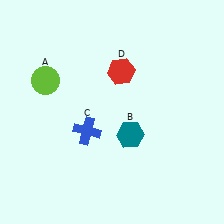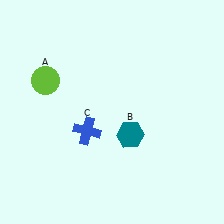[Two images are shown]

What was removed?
The red hexagon (D) was removed in Image 2.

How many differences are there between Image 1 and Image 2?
There is 1 difference between the two images.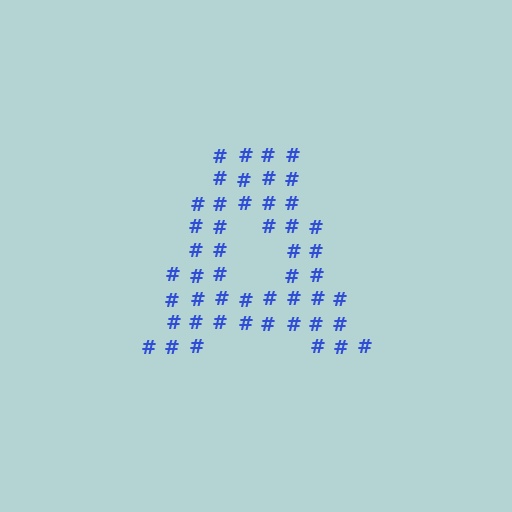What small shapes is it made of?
It is made of small hash symbols.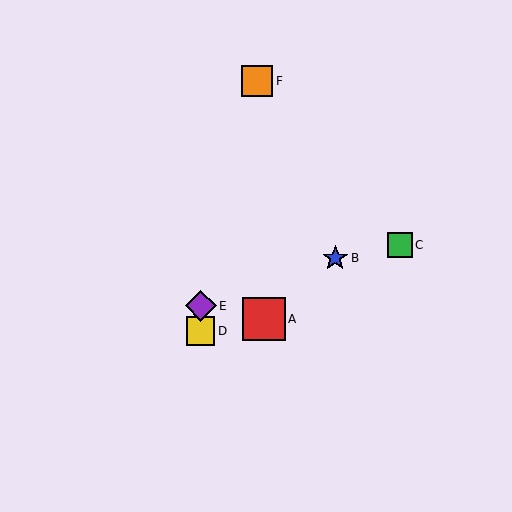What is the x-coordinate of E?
Object E is at x≈201.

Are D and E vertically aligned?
Yes, both are at x≈201.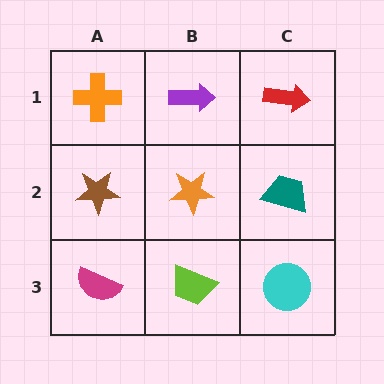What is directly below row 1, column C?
A teal trapezoid.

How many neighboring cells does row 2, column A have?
3.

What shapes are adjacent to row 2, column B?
A purple arrow (row 1, column B), a lime trapezoid (row 3, column B), a brown star (row 2, column A), a teal trapezoid (row 2, column C).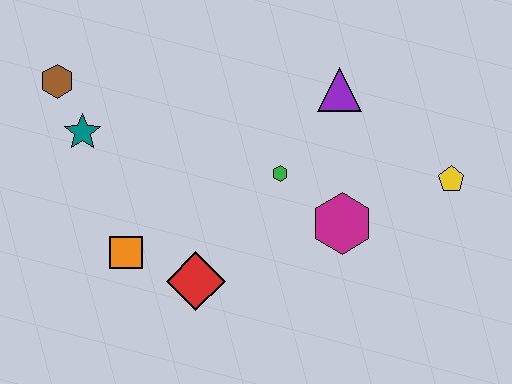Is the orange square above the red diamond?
Yes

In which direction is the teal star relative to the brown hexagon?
The teal star is below the brown hexagon.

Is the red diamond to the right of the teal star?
Yes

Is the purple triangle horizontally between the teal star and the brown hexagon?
No